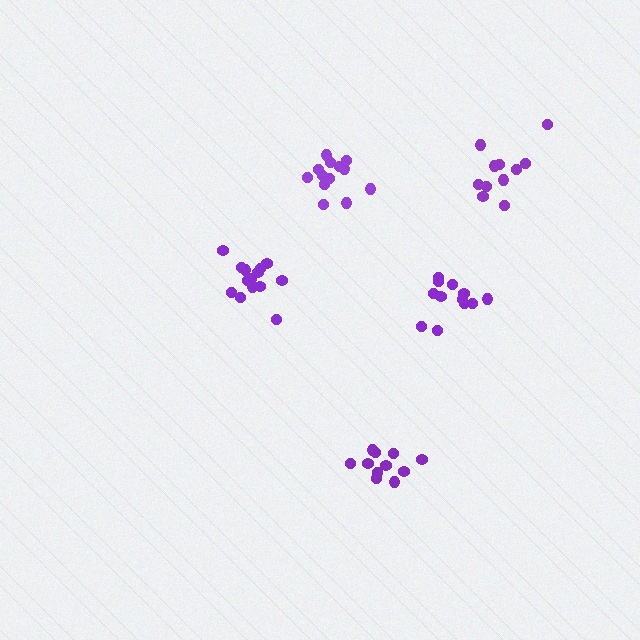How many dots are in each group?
Group 1: 11 dots, Group 2: 12 dots, Group 3: 13 dots, Group 4: 14 dots, Group 5: 11 dots (61 total).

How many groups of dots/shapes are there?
There are 5 groups.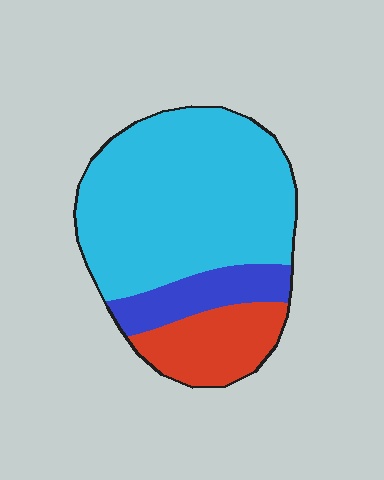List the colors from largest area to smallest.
From largest to smallest: cyan, red, blue.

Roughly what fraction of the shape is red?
Red takes up about one fifth (1/5) of the shape.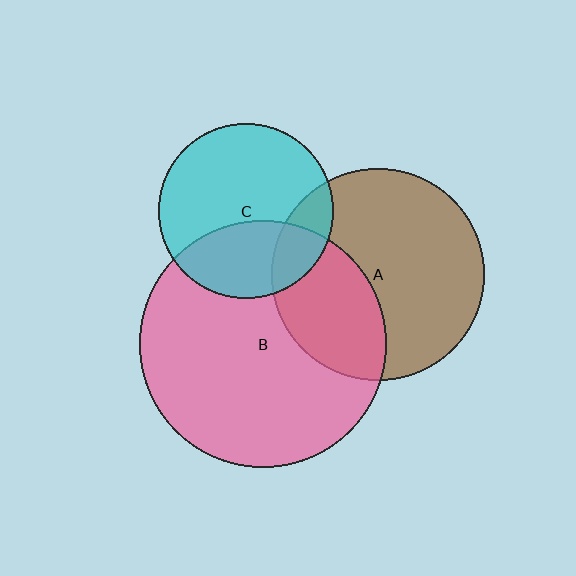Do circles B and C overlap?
Yes.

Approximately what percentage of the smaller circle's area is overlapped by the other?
Approximately 35%.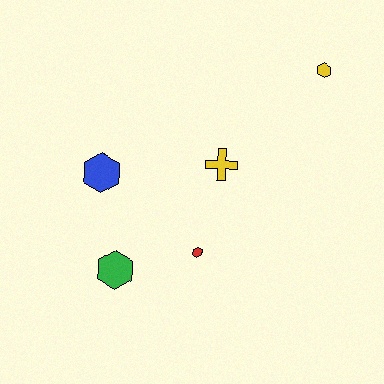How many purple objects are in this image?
There are no purple objects.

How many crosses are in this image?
There is 1 cross.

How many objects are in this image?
There are 5 objects.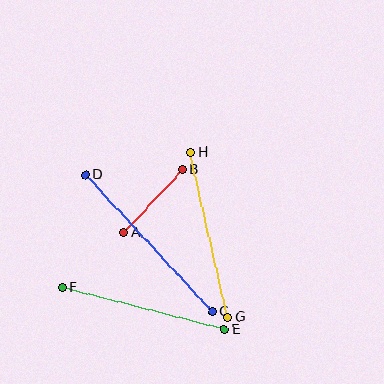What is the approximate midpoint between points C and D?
The midpoint is at approximately (149, 243) pixels.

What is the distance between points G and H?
The distance is approximately 169 pixels.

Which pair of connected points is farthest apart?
Points C and D are farthest apart.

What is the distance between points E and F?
The distance is approximately 167 pixels.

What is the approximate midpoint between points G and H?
The midpoint is at approximately (209, 235) pixels.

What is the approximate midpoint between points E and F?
The midpoint is at approximately (143, 309) pixels.